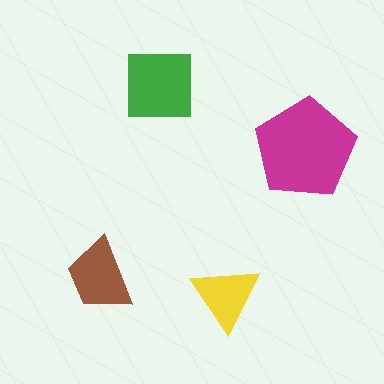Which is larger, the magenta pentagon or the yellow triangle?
The magenta pentagon.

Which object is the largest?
The magenta pentagon.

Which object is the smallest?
The yellow triangle.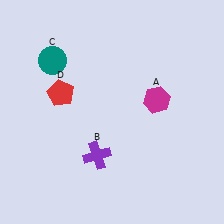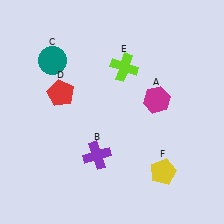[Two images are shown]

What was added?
A lime cross (E), a yellow pentagon (F) were added in Image 2.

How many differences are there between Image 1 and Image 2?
There are 2 differences between the two images.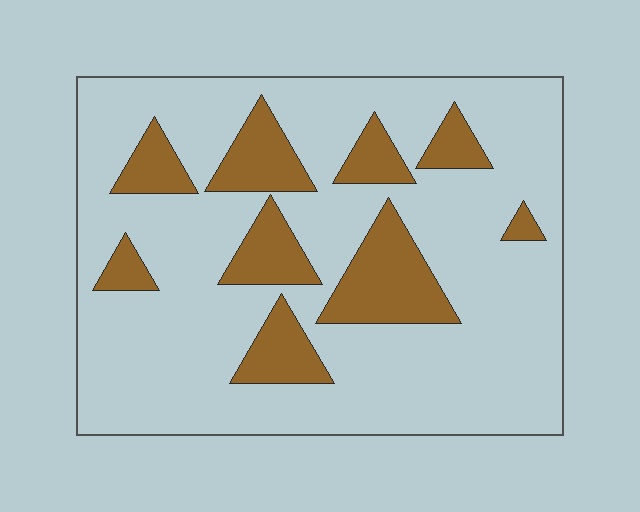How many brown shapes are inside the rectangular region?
9.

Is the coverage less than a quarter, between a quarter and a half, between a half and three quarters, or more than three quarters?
Less than a quarter.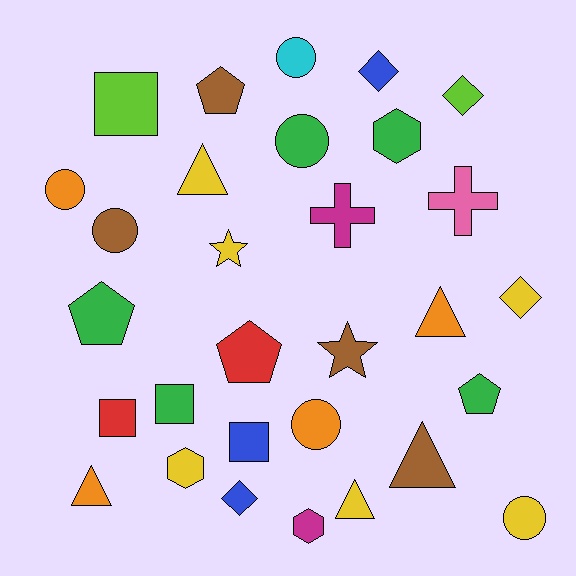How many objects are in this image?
There are 30 objects.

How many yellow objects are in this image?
There are 6 yellow objects.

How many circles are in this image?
There are 6 circles.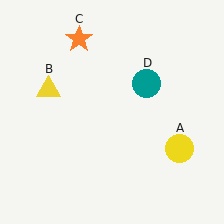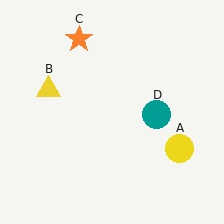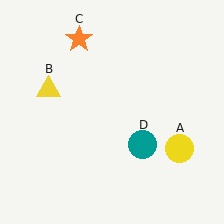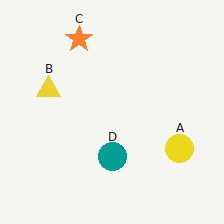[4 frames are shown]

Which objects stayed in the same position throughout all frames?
Yellow circle (object A) and yellow triangle (object B) and orange star (object C) remained stationary.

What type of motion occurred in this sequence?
The teal circle (object D) rotated clockwise around the center of the scene.